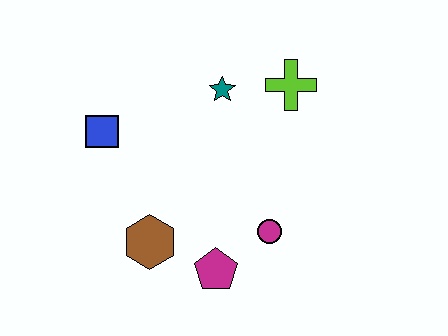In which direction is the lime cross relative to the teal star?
The lime cross is to the right of the teal star.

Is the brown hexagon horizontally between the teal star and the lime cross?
No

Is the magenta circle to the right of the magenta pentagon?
Yes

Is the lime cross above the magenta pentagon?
Yes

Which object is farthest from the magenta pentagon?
The lime cross is farthest from the magenta pentagon.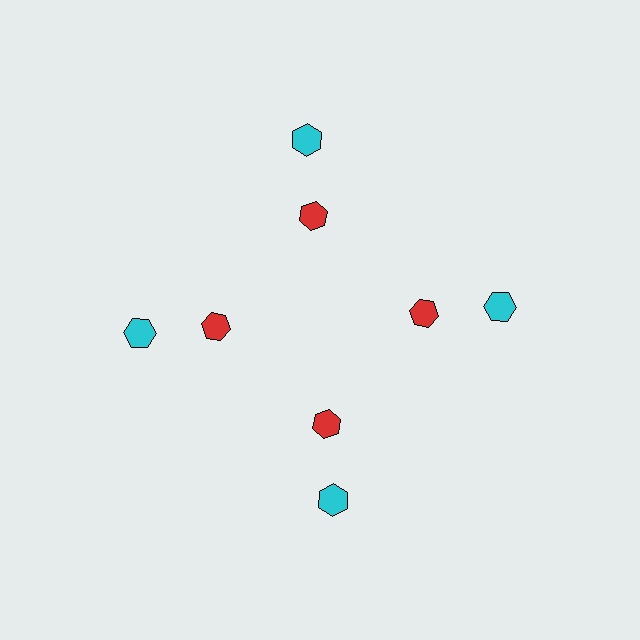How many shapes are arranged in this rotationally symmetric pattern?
There are 8 shapes, arranged in 4 groups of 2.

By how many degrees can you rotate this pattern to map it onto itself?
The pattern maps onto itself every 90 degrees of rotation.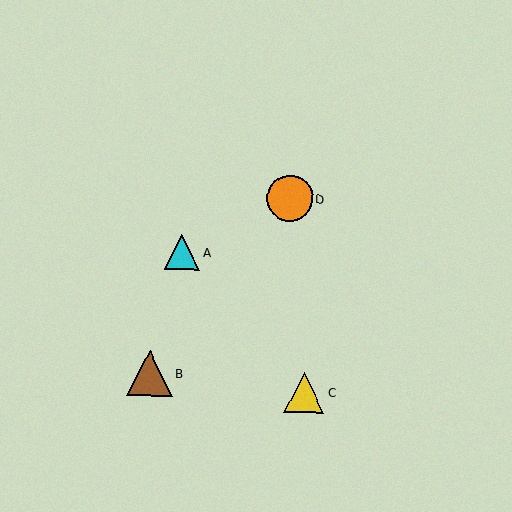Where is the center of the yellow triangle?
The center of the yellow triangle is at (304, 392).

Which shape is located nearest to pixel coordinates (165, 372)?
The brown triangle (labeled B) at (150, 374) is nearest to that location.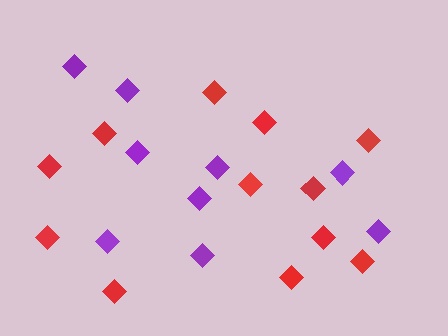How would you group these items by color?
There are 2 groups: one group of purple diamonds (9) and one group of red diamonds (12).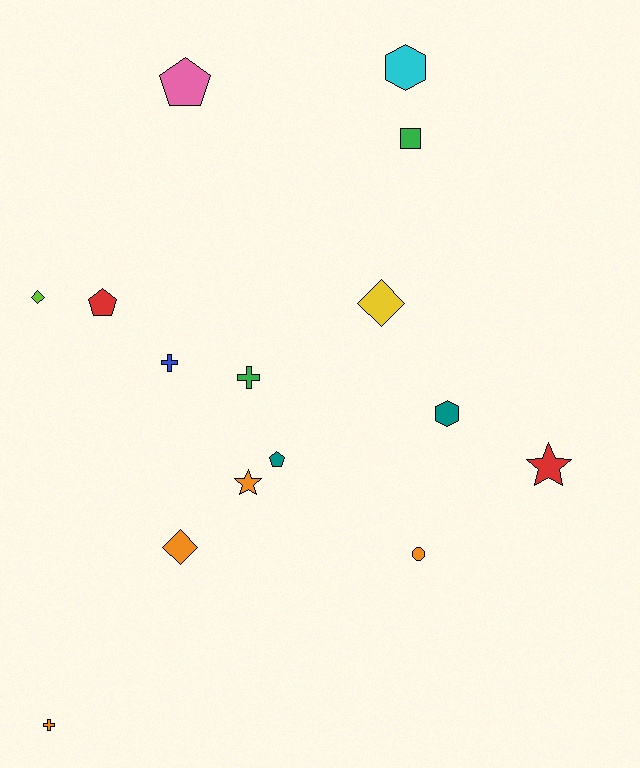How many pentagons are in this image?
There are 3 pentagons.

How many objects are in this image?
There are 15 objects.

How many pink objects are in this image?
There is 1 pink object.